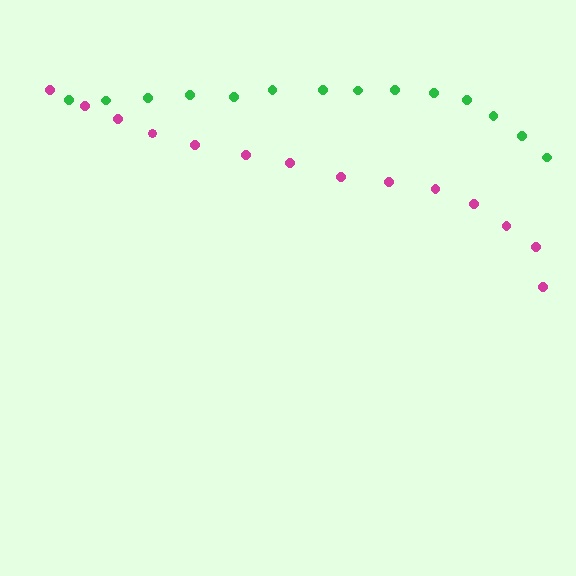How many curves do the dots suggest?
There are 2 distinct paths.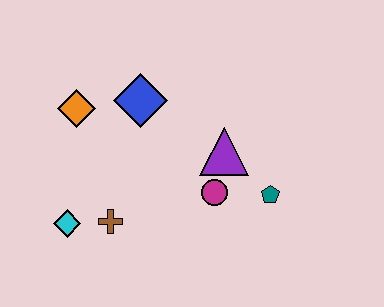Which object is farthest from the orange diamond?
The teal pentagon is farthest from the orange diamond.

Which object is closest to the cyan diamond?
The brown cross is closest to the cyan diamond.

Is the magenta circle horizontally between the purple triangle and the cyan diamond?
Yes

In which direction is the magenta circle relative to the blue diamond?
The magenta circle is below the blue diamond.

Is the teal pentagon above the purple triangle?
No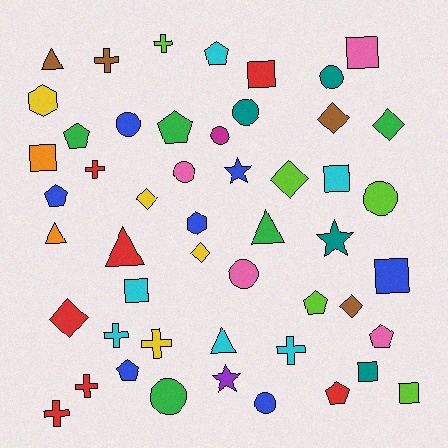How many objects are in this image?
There are 50 objects.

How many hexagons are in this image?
There are 2 hexagons.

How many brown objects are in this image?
There are 4 brown objects.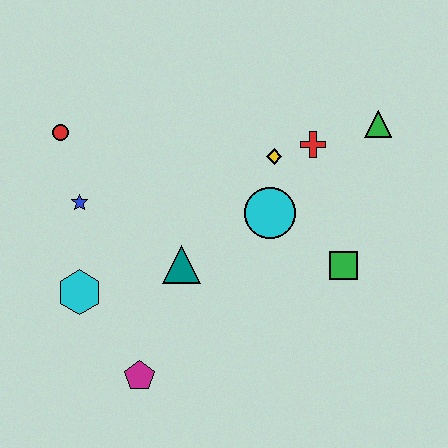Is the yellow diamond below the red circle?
Yes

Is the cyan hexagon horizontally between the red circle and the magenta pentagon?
Yes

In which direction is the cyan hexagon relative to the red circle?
The cyan hexagon is below the red circle.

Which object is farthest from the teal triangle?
The green triangle is farthest from the teal triangle.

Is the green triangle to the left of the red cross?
No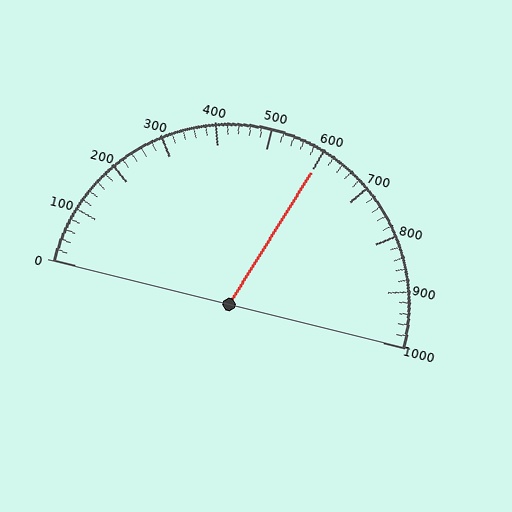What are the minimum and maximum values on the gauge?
The gauge ranges from 0 to 1000.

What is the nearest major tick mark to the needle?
The nearest major tick mark is 600.